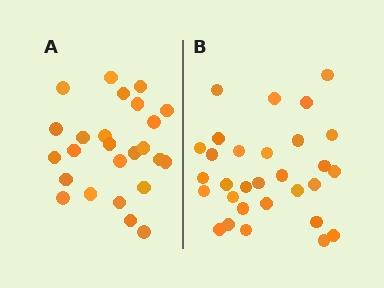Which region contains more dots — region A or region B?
Region B (the right region) has more dots.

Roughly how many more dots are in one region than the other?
Region B has about 5 more dots than region A.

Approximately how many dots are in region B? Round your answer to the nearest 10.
About 30 dots.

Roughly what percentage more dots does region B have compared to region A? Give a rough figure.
About 20% more.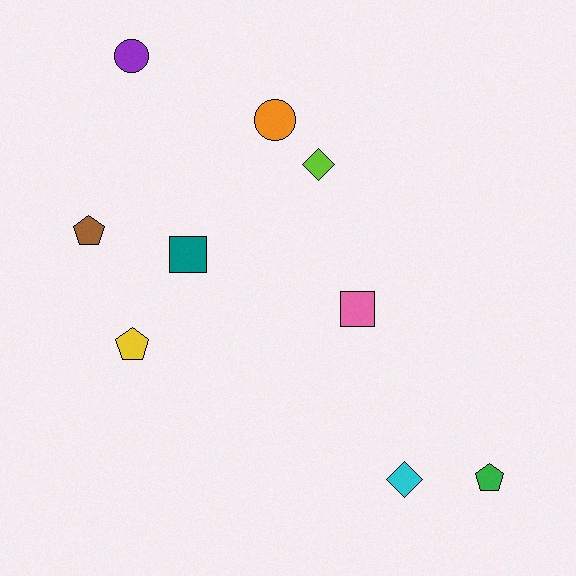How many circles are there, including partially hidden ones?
There are 2 circles.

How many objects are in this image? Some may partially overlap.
There are 9 objects.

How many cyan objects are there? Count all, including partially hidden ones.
There is 1 cyan object.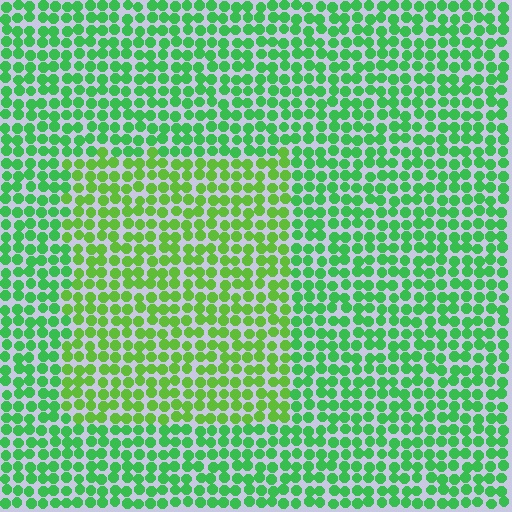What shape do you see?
I see a rectangle.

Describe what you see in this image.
The image is filled with small green elements in a uniform arrangement. A rectangle-shaped region is visible where the elements are tinted to a slightly different hue, forming a subtle color boundary.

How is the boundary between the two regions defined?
The boundary is defined purely by a slight shift in hue (about 28 degrees). Spacing, size, and orientation are identical on both sides.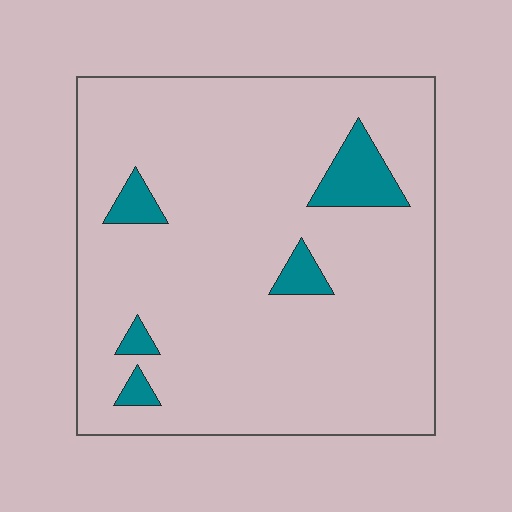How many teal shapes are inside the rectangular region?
5.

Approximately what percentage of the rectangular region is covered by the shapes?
Approximately 10%.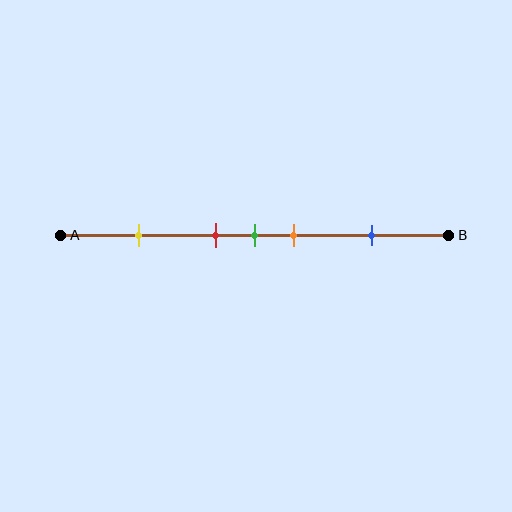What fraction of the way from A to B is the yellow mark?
The yellow mark is approximately 20% (0.2) of the way from A to B.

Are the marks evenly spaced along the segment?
No, the marks are not evenly spaced.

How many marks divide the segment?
There are 5 marks dividing the segment.